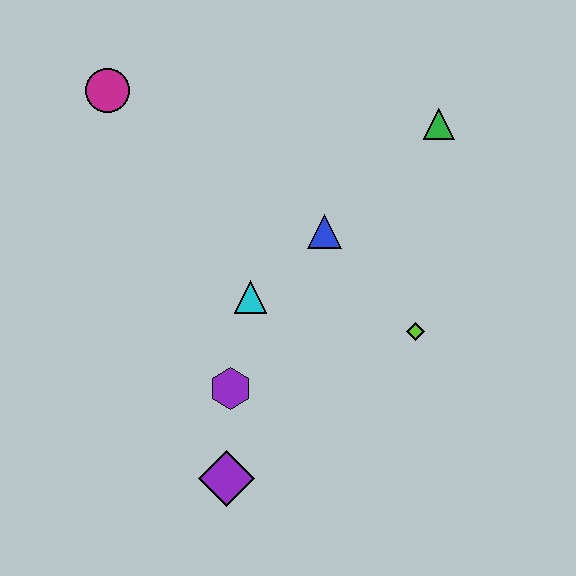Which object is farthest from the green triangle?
The purple diamond is farthest from the green triangle.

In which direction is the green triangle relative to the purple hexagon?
The green triangle is above the purple hexagon.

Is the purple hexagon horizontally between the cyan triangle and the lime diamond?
No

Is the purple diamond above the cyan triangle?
No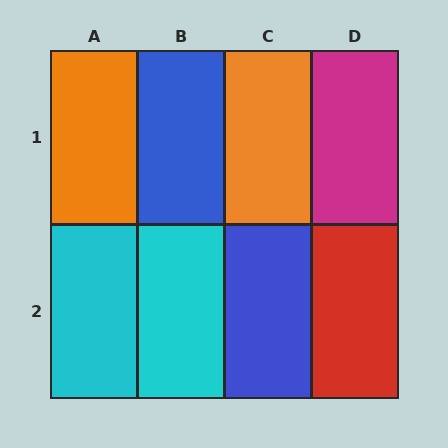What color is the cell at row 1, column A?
Orange.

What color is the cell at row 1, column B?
Blue.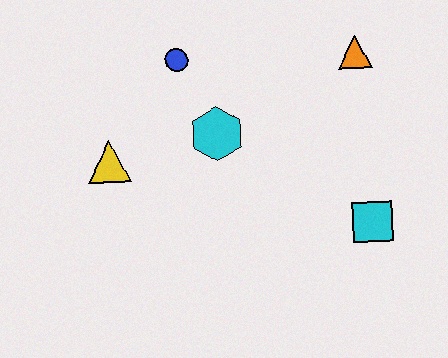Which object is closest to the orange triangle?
The cyan hexagon is closest to the orange triangle.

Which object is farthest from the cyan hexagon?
The cyan square is farthest from the cyan hexagon.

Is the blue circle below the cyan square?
No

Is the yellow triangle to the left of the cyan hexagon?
Yes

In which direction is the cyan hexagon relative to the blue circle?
The cyan hexagon is below the blue circle.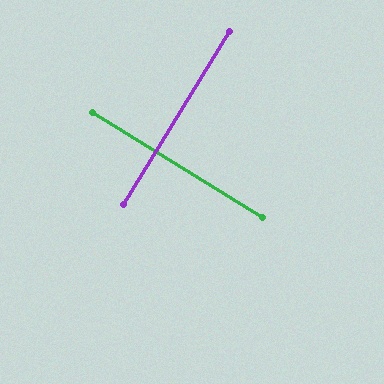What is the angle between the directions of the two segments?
Approximately 90 degrees.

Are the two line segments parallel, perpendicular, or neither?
Perpendicular — they meet at approximately 90°.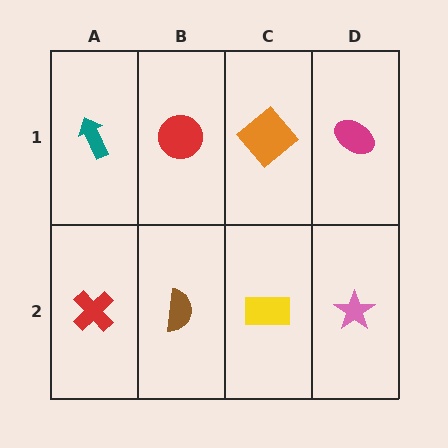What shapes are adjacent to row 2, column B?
A red circle (row 1, column B), a red cross (row 2, column A), a yellow rectangle (row 2, column C).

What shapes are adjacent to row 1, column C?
A yellow rectangle (row 2, column C), a red circle (row 1, column B), a magenta ellipse (row 1, column D).